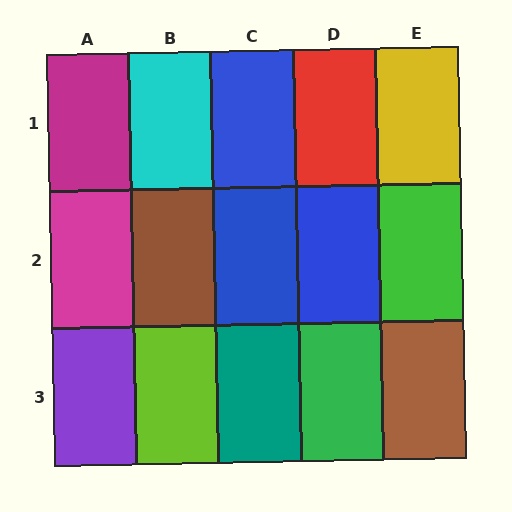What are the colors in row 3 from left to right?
Purple, lime, teal, green, brown.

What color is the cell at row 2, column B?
Brown.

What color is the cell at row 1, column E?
Yellow.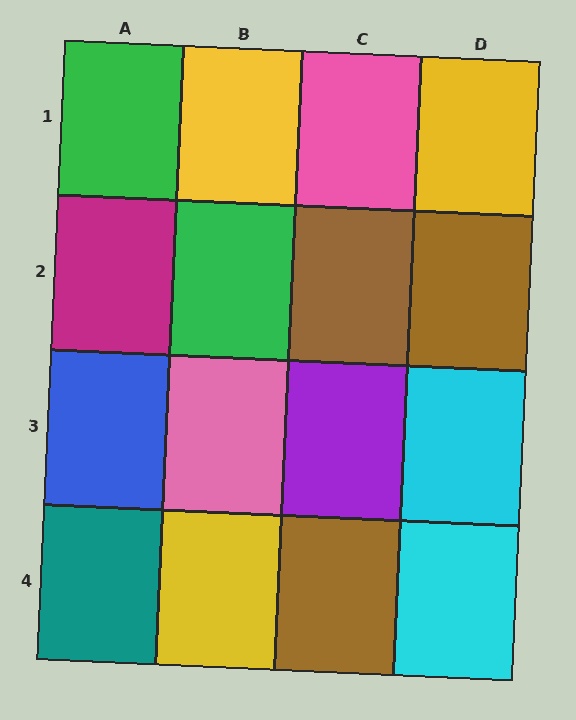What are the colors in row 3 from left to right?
Blue, pink, purple, cyan.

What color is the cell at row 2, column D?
Brown.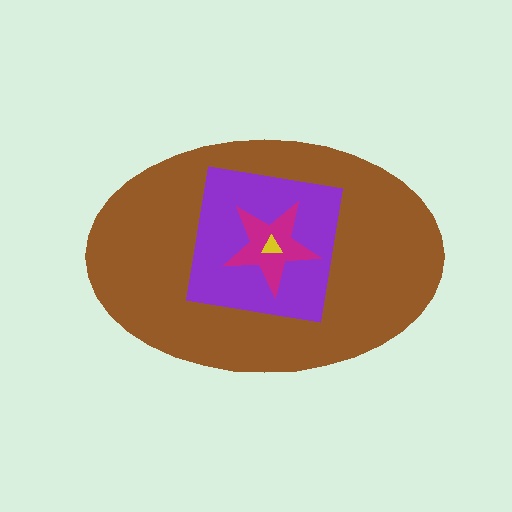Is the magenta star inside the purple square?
Yes.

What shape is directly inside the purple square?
The magenta star.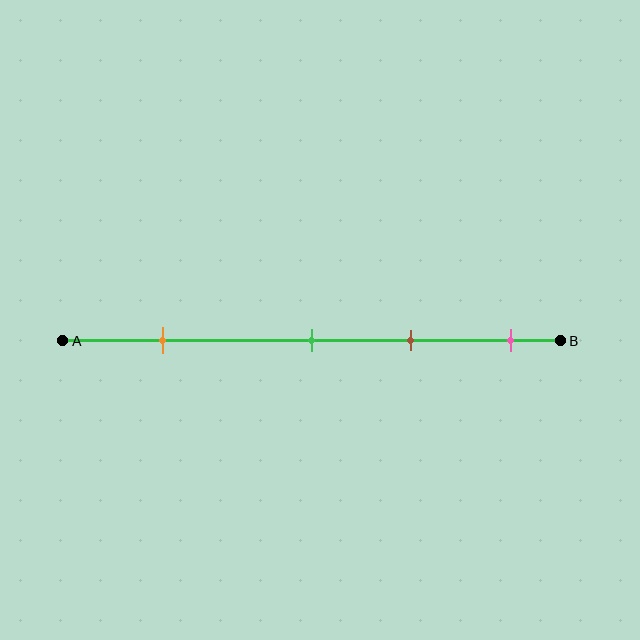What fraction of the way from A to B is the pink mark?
The pink mark is approximately 90% (0.9) of the way from A to B.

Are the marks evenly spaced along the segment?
No, the marks are not evenly spaced.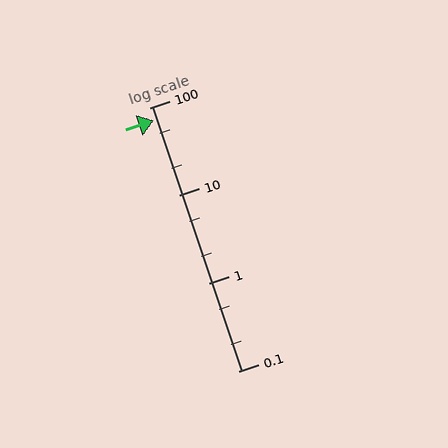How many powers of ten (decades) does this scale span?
The scale spans 3 decades, from 0.1 to 100.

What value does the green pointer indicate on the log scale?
The pointer indicates approximately 72.